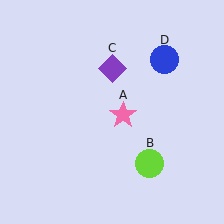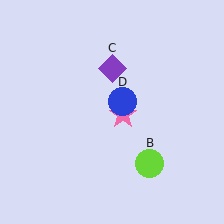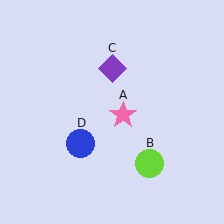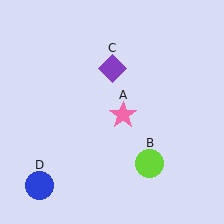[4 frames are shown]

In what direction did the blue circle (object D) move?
The blue circle (object D) moved down and to the left.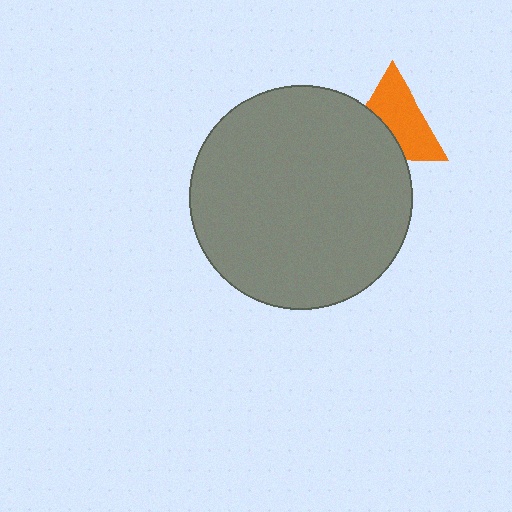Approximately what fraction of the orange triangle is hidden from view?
Roughly 38% of the orange triangle is hidden behind the gray circle.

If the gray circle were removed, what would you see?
You would see the complete orange triangle.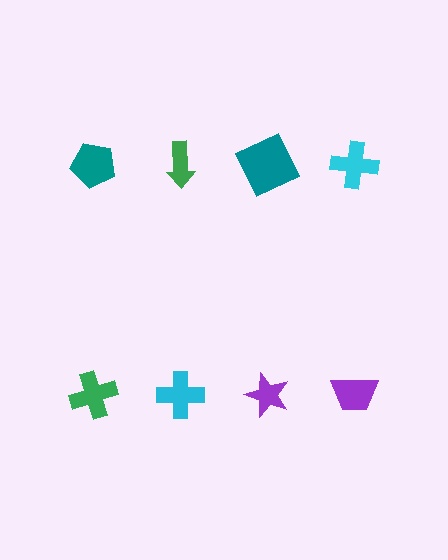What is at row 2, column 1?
A green cross.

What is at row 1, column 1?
A teal pentagon.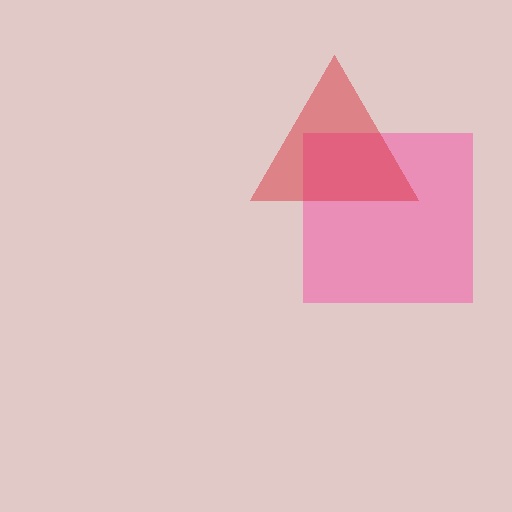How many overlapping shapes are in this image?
There are 2 overlapping shapes in the image.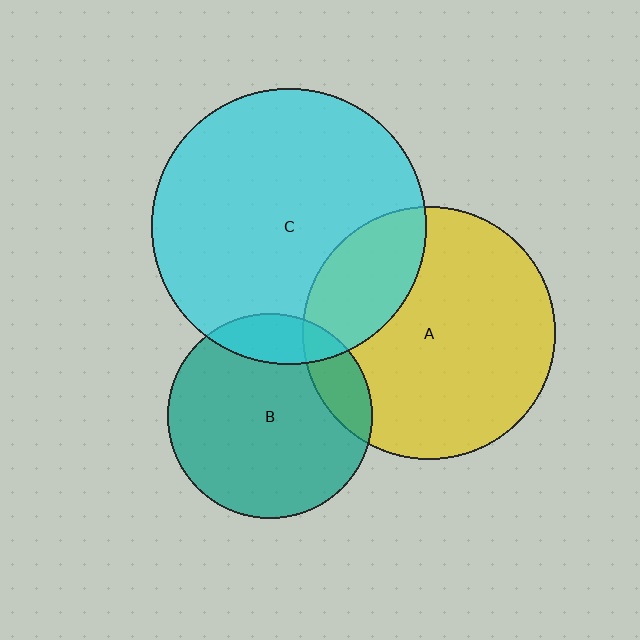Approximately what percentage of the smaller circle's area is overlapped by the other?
Approximately 15%.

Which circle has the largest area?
Circle C (cyan).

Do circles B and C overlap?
Yes.